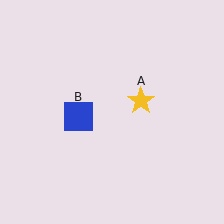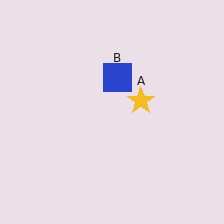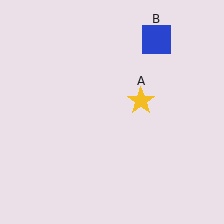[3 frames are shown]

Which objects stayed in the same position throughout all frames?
Yellow star (object A) remained stationary.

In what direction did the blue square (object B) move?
The blue square (object B) moved up and to the right.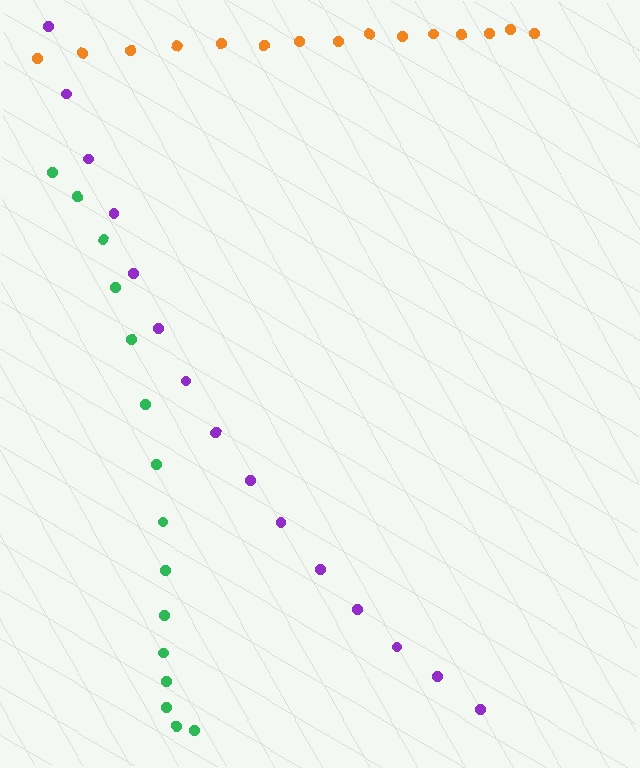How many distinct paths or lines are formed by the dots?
There are 3 distinct paths.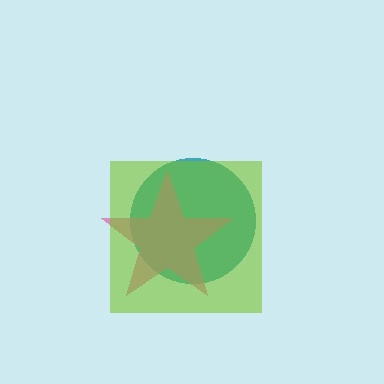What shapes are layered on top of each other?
The layered shapes are: a teal circle, a pink star, a lime square.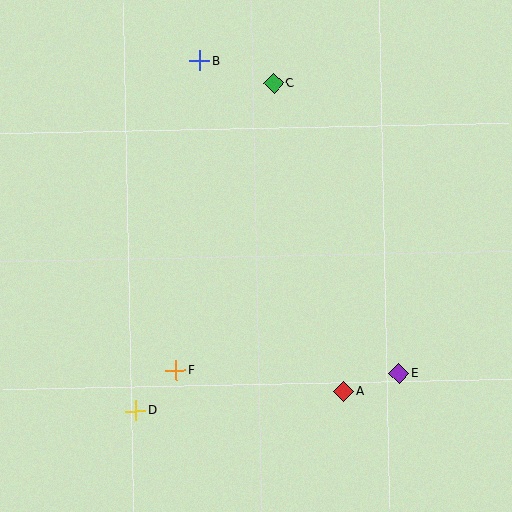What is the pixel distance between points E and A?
The distance between E and A is 58 pixels.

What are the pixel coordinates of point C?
Point C is at (274, 83).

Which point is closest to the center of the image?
Point F at (176, 371) is closest to the center.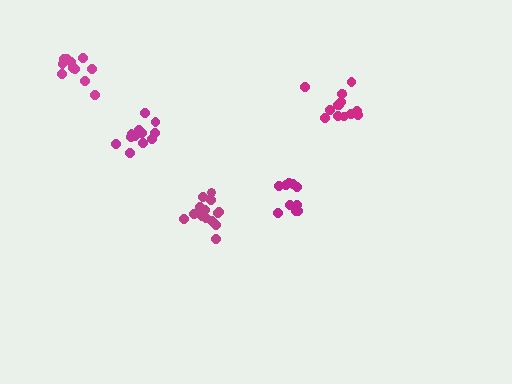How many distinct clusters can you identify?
There are 5 distinct clusters.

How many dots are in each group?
Group 1: 14 dots, Group 2: 14 dots, Group 3: 11 dots, Group 4: 13 dots, Group 5: 10 dots (62 total).